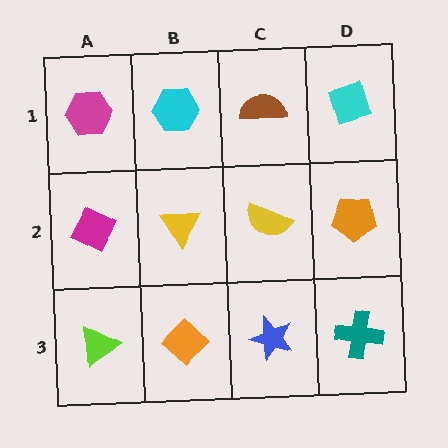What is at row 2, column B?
A yellow triangle.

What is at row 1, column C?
A brown semicircle.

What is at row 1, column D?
A cyan diamond.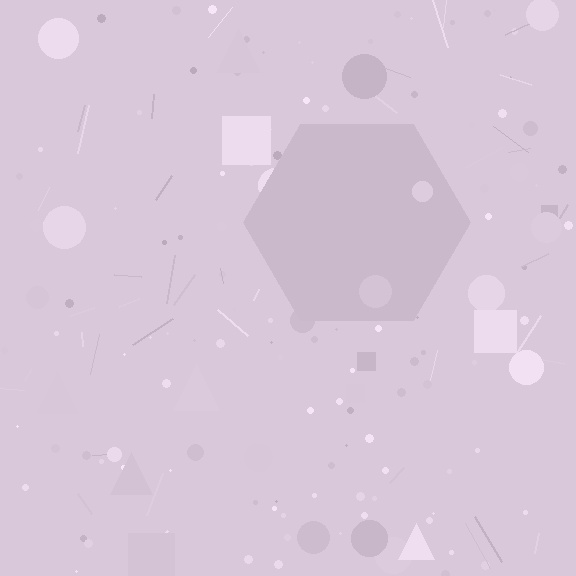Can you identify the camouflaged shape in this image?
The camouflaged shape is a hexagon.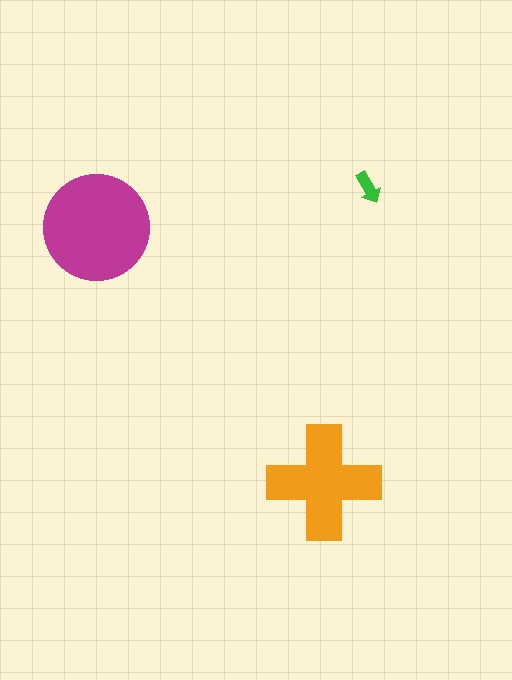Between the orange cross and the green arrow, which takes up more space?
The orange cross.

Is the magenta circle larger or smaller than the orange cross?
Larger.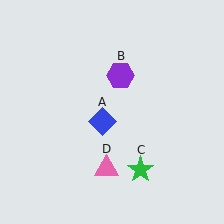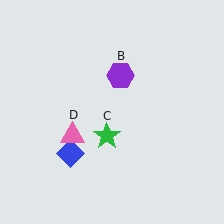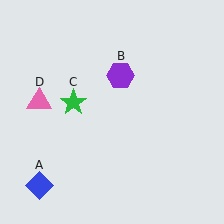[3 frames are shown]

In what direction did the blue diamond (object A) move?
The blue diamond (object A) moved down and to the left.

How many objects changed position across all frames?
3 objects changed position: blue diamond (object A), green star (object C), pink triangle (object D).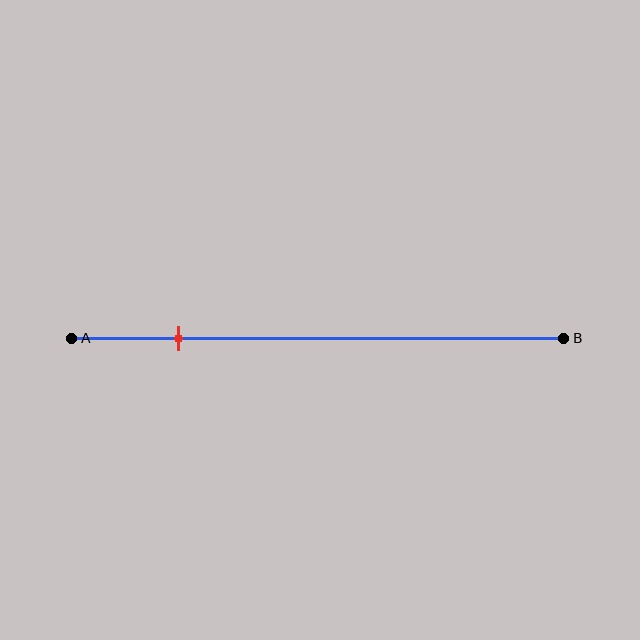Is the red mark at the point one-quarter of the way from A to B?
No, the mark is at about 20% from A, not at the 25% one-quarter point.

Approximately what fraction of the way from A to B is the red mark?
The red mark is approximately 20% of the way from A to B.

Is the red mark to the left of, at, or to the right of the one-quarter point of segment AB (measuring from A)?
The red mark is to the left of the one-quarter point of segment AB.